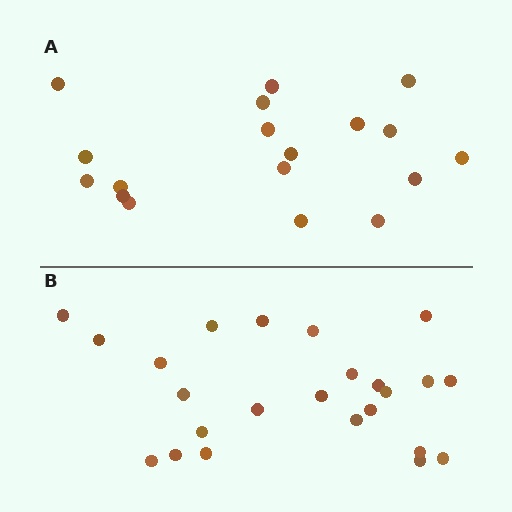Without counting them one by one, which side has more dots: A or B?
Region B (the bottom region) has more dots.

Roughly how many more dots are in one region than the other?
Region B has about 6 more dots than region A.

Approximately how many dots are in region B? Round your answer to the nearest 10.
About 20 dots. (The exact count is 24, which rounds to 20.)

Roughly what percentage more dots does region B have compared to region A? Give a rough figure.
About 35% more.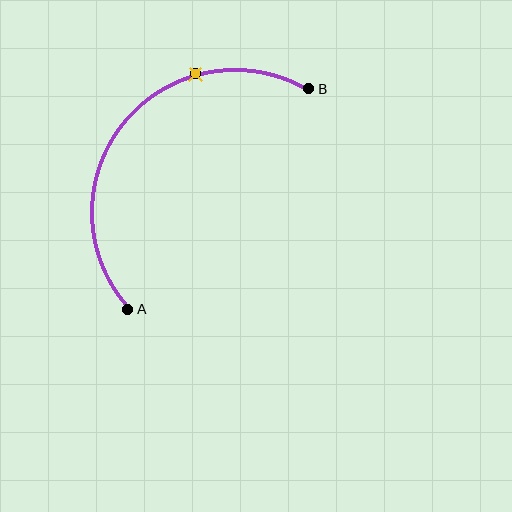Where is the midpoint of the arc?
The arc midpoint is the point on the curve farthest from the straight line joining A and B. It sits above and to the left of that line.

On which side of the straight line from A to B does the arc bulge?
The arc bulges above and to the left of the straight line connecting A and B.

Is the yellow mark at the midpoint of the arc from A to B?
No. The yellow mark lies on the arc but is closer to endpoint B. The arc midpoint would be at the point on the curve equidistant along the arc from both A and B.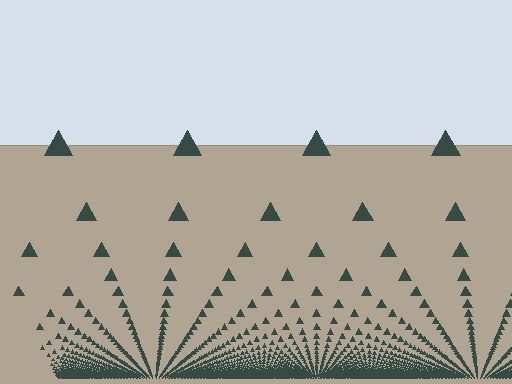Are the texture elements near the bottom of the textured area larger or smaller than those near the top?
Smaller. The gradient is inverted — elements near the bottom are smaller and denser.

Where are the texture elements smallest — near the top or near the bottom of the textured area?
Near the bottom.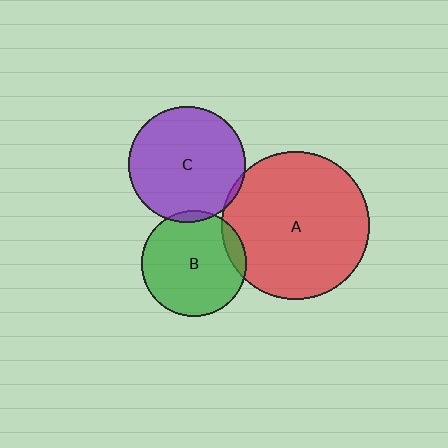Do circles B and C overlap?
Yes.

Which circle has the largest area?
Circle A (red).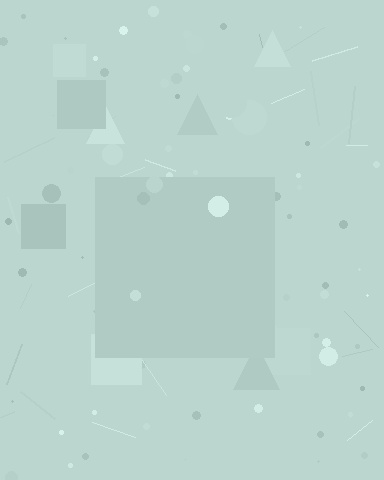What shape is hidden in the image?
A square is hidden in the image.